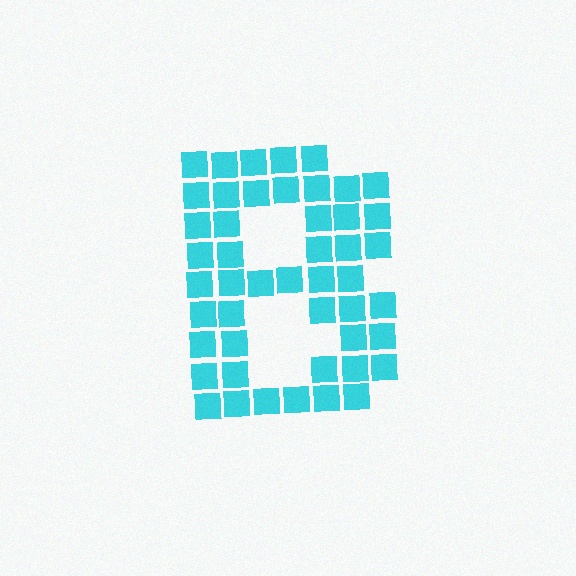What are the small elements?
The small elements are squares.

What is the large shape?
The large shape is the letter B.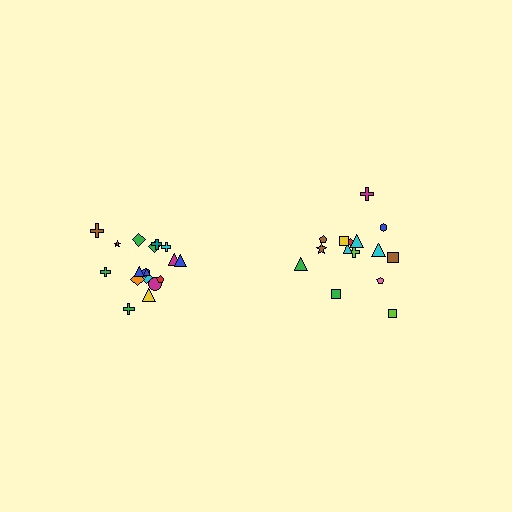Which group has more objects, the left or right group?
The left group.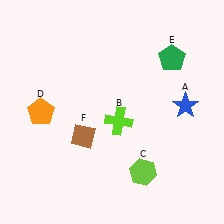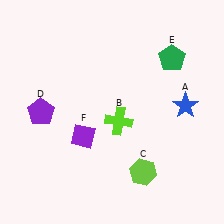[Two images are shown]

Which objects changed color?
D changed from orange to purple. F changed from brown to purple.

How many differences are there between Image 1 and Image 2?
There are 2 differences between the two images.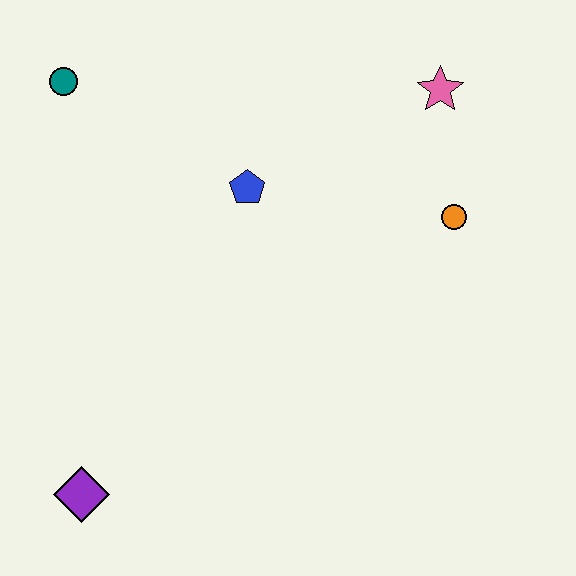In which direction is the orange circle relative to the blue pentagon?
The orange circle is to the right of the blue pentagon.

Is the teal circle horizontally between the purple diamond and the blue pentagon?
No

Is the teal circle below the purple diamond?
No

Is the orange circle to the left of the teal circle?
No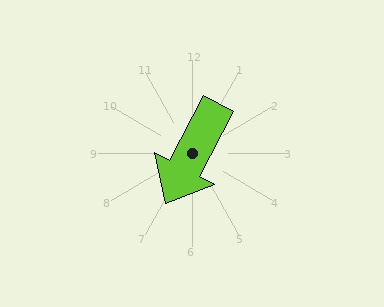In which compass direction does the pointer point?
Southwest.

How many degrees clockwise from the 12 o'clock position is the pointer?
Approximately 208 degrees.